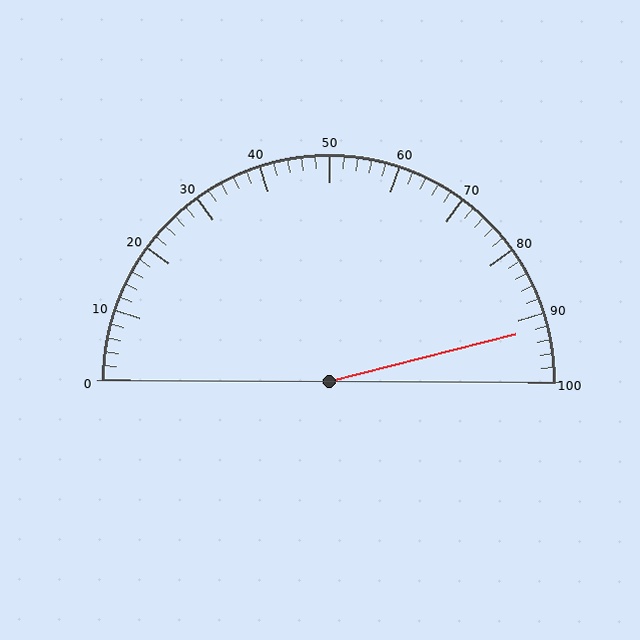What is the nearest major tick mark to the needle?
The nearest major tick mark is 90.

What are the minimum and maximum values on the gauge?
The gauge ranges from 0 to 100.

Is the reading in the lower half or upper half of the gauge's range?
The reading is in the upper half of the range (0 to 100).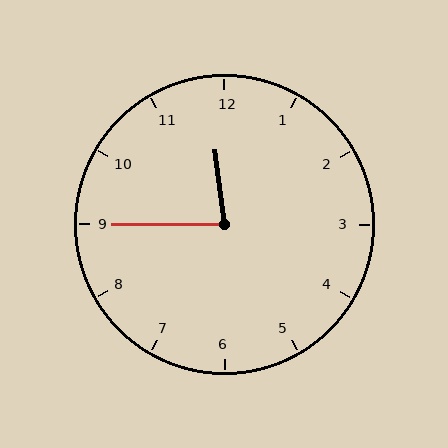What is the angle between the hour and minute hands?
Approximately 82 degrees.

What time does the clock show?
11:45.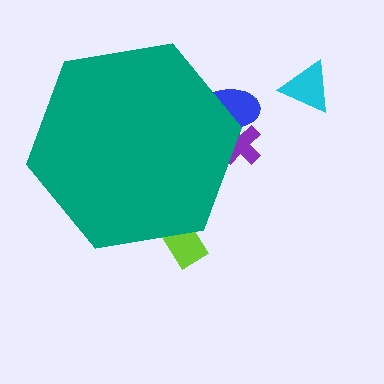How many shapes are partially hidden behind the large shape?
3 shapes are partially hidden.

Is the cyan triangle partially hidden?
No, the cyan triangle is fully visible.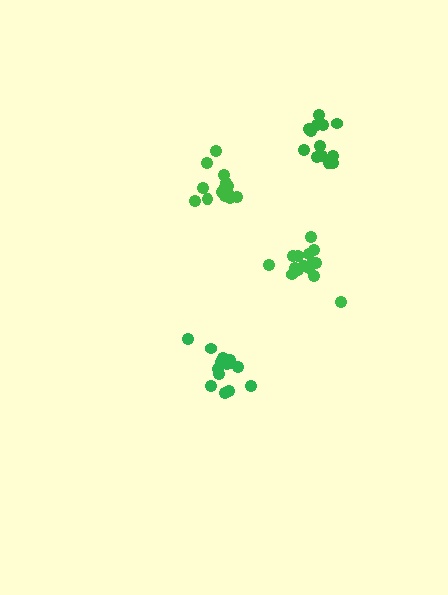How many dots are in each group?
Group 1: 15 dots, Group 2: 14 dots, Group 3: 14 dots, Group 4: 16 dots (59 total).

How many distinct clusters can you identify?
There are 4 distinct clusters.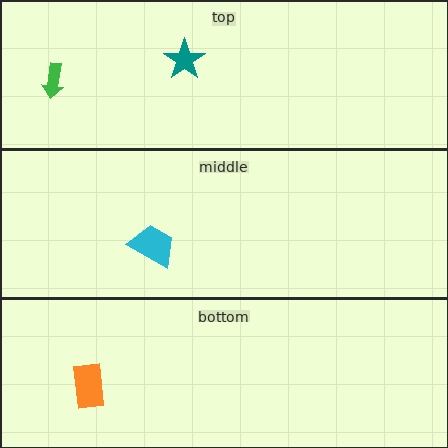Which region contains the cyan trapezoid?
The middle region.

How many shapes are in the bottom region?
1.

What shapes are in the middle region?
The cyan trapezoid.